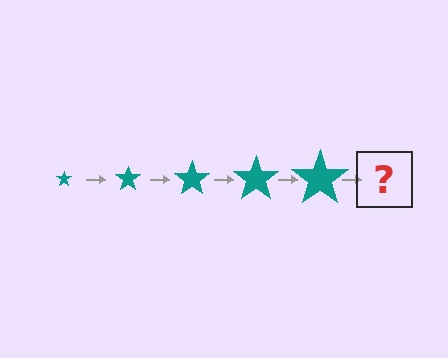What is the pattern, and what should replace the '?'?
The pattern is that the star gets progressively larger each step. The '?' should be a teal star, larger than the previous one.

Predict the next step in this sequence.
The next step is a teal star, larger than the previous one.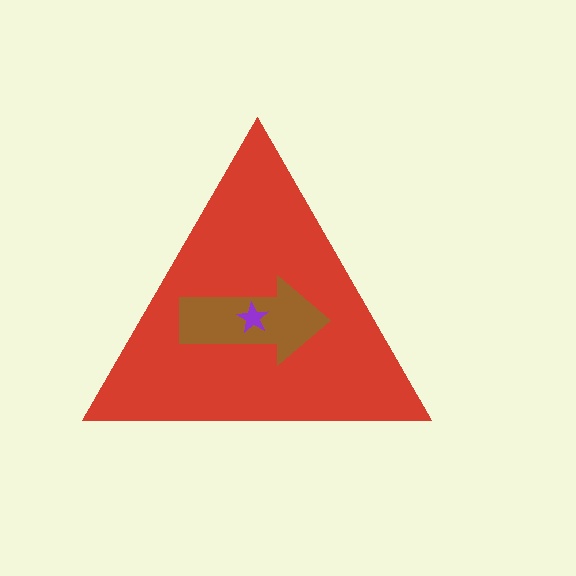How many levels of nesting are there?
3.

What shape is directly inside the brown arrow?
The purple star.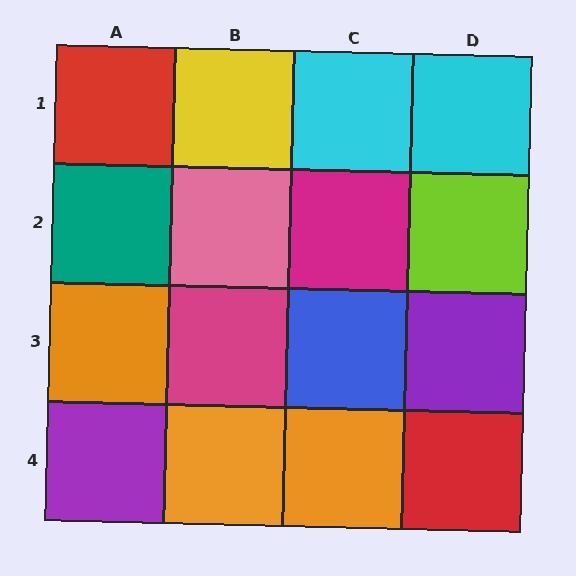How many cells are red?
2 cells are red.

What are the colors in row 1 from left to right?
Red, yellow, cyan, cyan.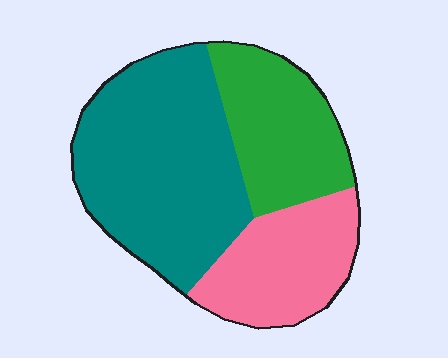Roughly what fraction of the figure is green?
Green takes up about one quarter (1/4) of the figure.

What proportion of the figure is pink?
Pink takes up about one quarter (1/4) of the figure.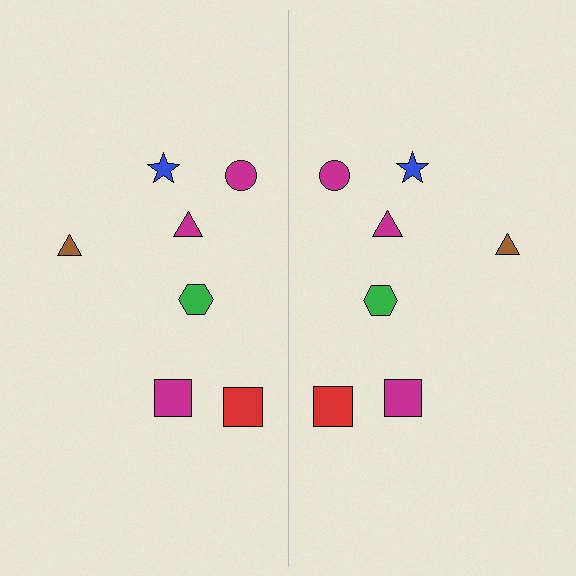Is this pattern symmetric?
Yes, this pattern has bilateral (reflection) symmetry.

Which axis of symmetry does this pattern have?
The pattern has a vertical axis of symmetry running through the center of the image.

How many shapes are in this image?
There are 14 shapes in this image.